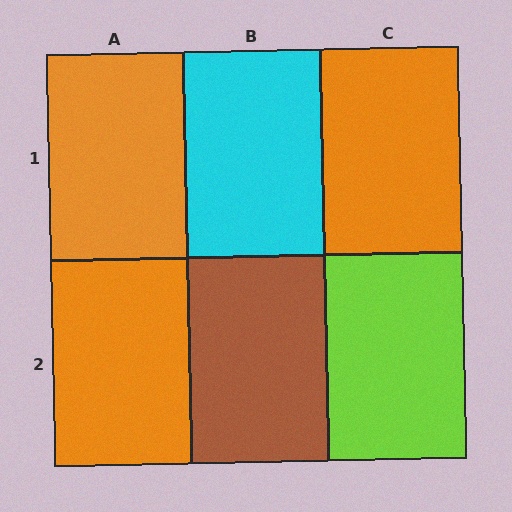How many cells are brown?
1 cell is brown.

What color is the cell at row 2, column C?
Lime.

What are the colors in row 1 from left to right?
Orange, cyan, orange.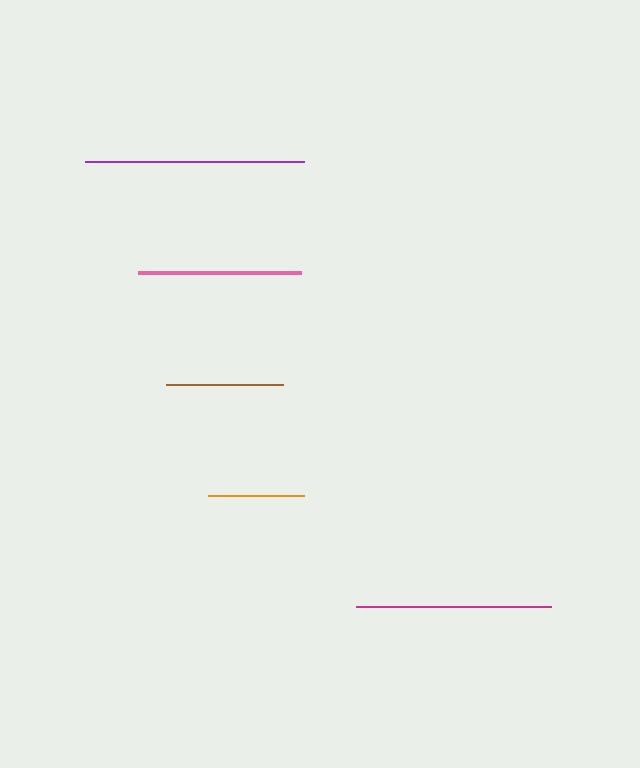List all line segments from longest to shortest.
From longest to shortest: purple, magenta, pink, brown, orange.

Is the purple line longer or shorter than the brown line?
The purple line is longer than the brown line.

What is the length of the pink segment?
The pink segment is approximately 163 pixels long.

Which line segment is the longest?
The purple line is the longest at approximately 219 pixels.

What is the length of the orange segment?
The orange segment is approximately 97 pixels long.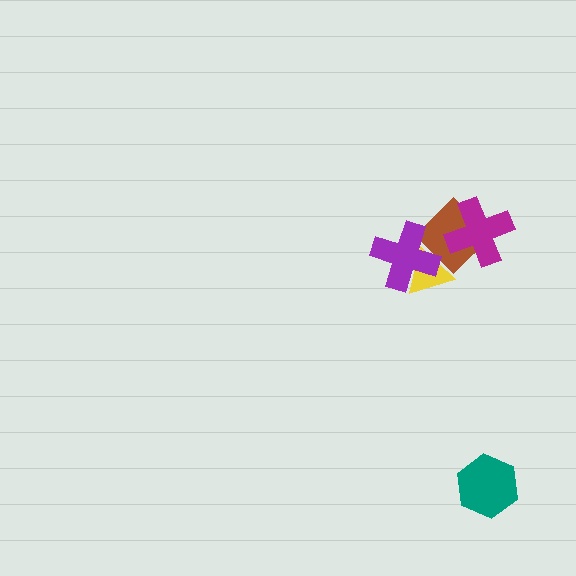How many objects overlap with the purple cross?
2 objects overlap with the purple cross.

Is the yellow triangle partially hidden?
Yes, it is partially covered by another shape.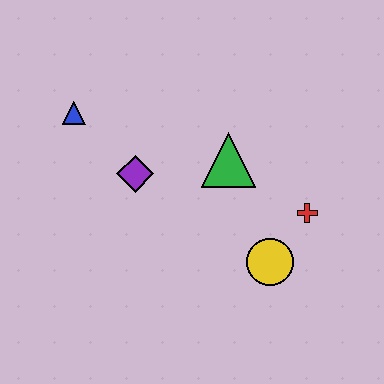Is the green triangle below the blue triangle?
Yes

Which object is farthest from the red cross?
The blue triangle is farthest from the red cross.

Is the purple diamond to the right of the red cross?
No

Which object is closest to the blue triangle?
The purple diamond is closest to the blue triangle.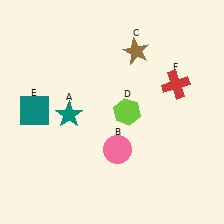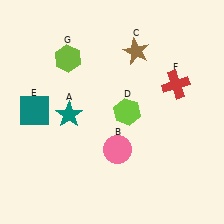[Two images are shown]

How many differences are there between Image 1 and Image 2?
There is 1 difference between the two images.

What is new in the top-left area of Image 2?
A lime hexagon (G) was added in the top-left area of Image 2.